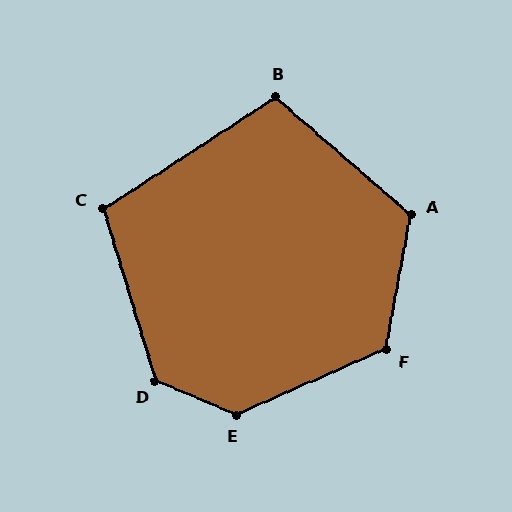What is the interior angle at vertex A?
Approximately 121 degrees (obtuse).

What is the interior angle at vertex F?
Approximately 124 degrees (obtuse).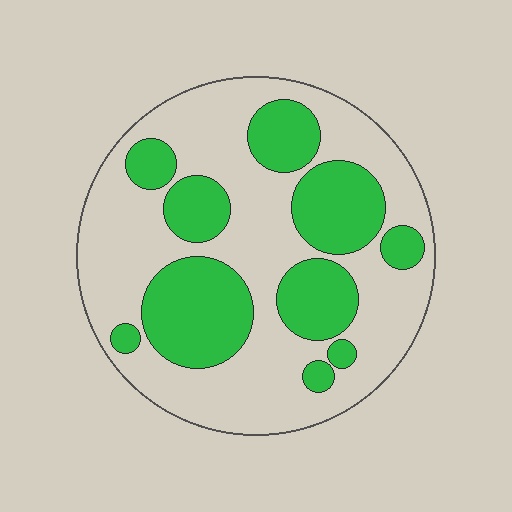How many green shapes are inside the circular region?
10.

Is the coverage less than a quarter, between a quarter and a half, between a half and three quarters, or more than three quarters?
Between a quarter and a half.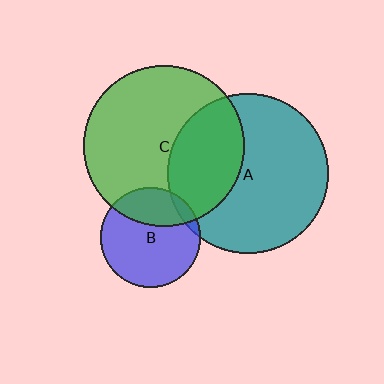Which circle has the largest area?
Circle C (green).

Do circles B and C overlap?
Yes.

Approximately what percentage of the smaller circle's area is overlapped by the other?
Approximately 30%.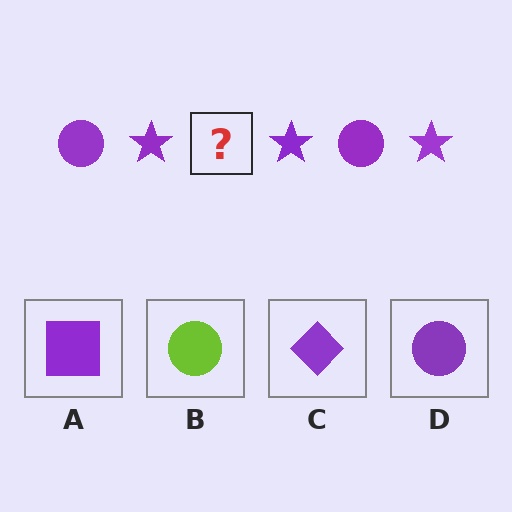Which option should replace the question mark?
Option D.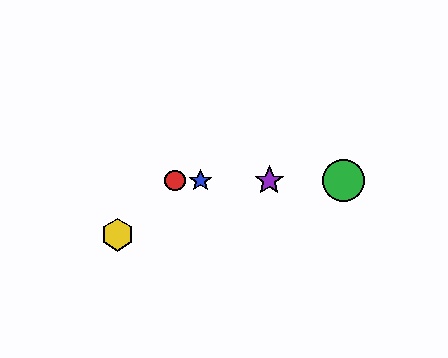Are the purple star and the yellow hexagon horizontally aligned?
No, the purple star is at y≈181 and the yellow hexagon is at y≈235.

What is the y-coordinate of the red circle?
The red circle is at y≈181.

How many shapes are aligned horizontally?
4 shapes (the red circle, the blue star, the green circle, the purple star) are aligned horizontally.